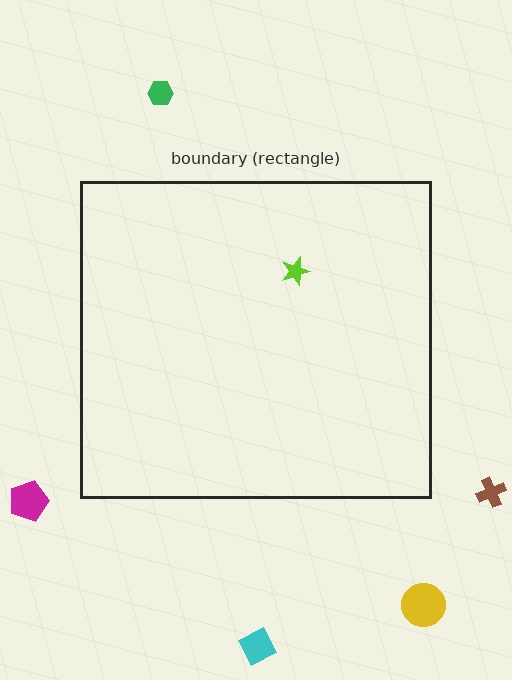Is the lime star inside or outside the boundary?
Inside.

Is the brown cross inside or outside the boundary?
Outside.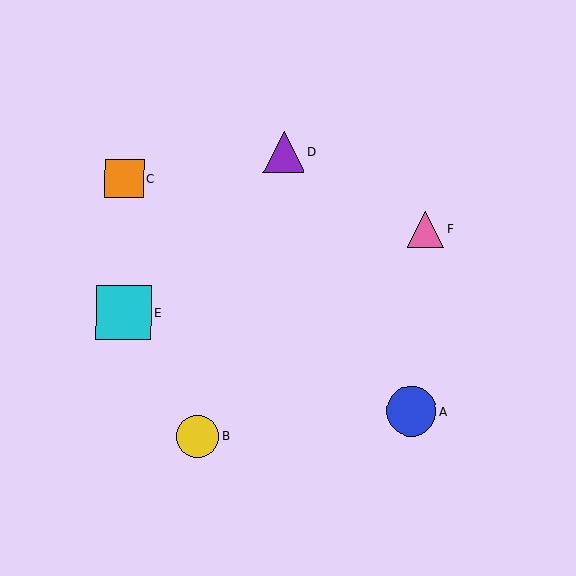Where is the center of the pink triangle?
The center of the pink triangle is at (426, 229).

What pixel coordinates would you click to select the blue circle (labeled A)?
Click at (411, 411) to select the blue circle A.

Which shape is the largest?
The cyan square (labeled E) is the largest.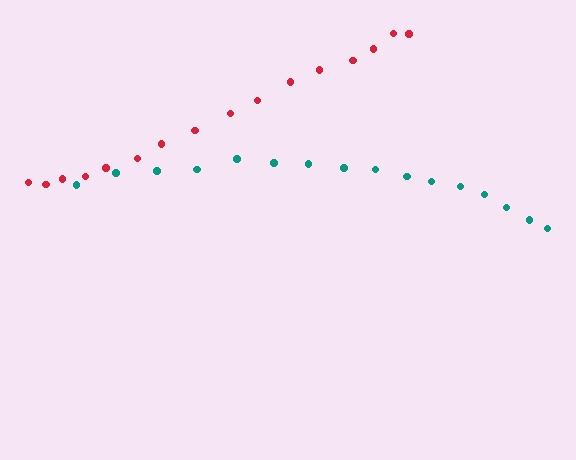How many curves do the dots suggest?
There are 2 distinct paths.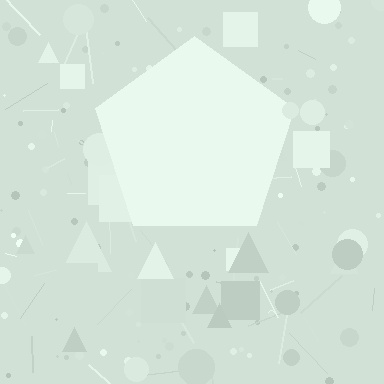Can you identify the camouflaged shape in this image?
The camouflaged shape is a pentagon.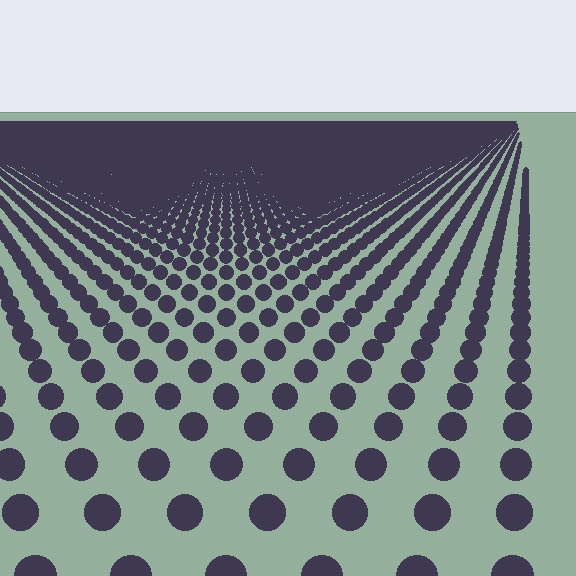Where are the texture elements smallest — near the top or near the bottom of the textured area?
Near the top.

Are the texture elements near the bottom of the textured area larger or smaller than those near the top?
Larger. Near the bottom, elements are closer to the viewer and appear at a bigger on-screen size.